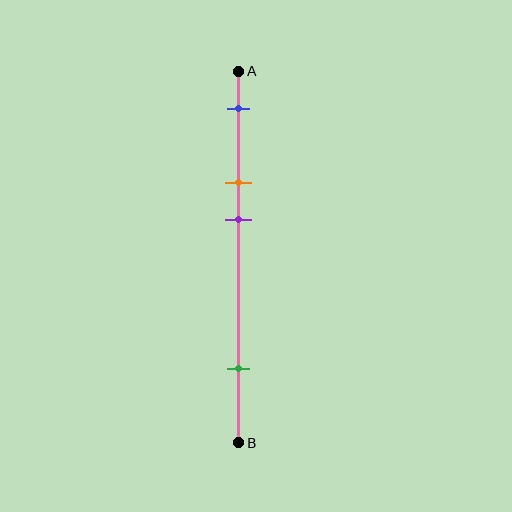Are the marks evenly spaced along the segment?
No, the marks are not evenly spaced.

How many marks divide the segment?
There are 4 marks dividing the segment.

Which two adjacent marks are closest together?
The orange and purple marks are the closest adjacent pair.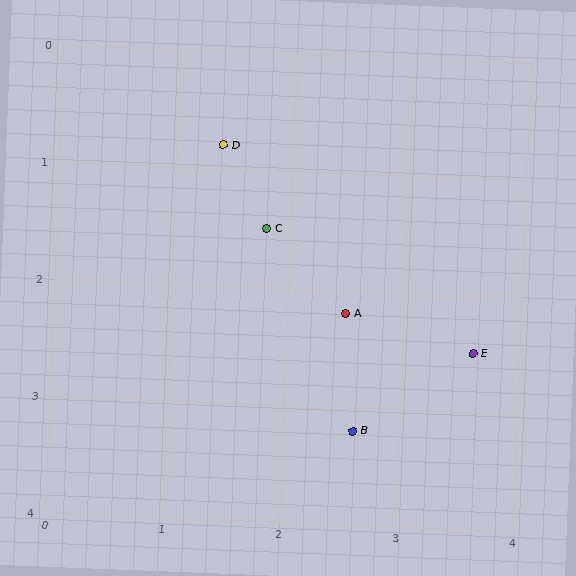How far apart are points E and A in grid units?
Points E and A are about 1.1 grid units apart.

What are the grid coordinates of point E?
Point E is at approximately (3.6, 2.5).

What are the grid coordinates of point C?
Point C is at approximately (1.8, 1.5).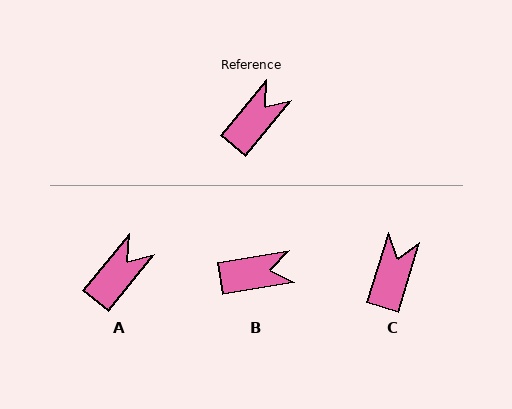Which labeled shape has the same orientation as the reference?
A.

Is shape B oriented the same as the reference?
No, it is off by about 41 degrees.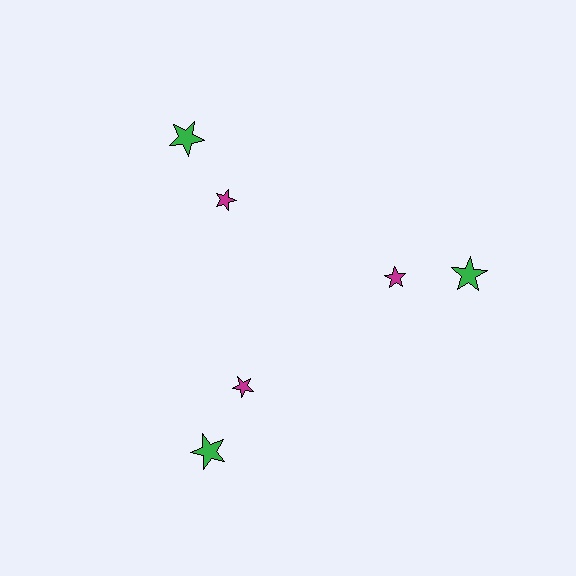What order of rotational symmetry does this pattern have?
This pattern has 3-fold rotational symmetry.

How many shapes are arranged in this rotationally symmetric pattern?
There are 6 shapes, arranged in 3 groups of 2.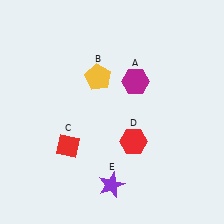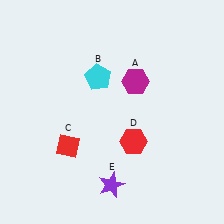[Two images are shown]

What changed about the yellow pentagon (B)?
In Image 1, B is yellow. In Image 2, it changed to cyan.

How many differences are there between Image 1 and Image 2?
There is 1 difference between the two images.